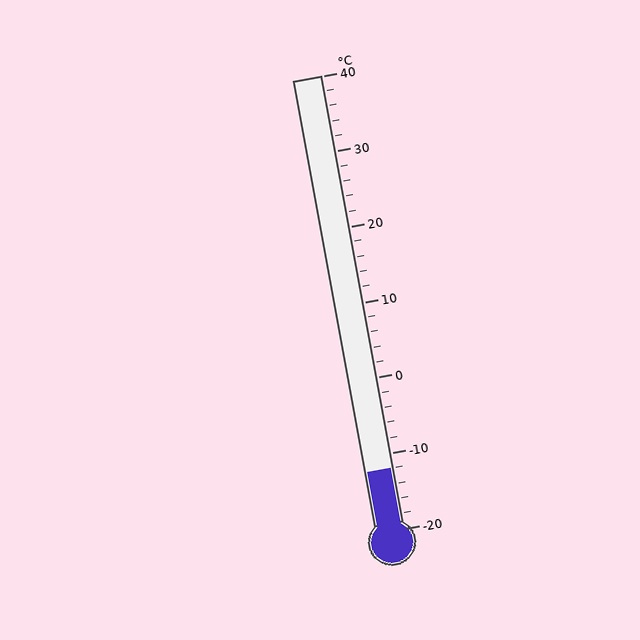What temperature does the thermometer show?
The thermometer shows approximately -12°C.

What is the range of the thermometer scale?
The thermometer scale ranges from -20°C to 40°C.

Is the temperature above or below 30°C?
The temperature is below 30°C.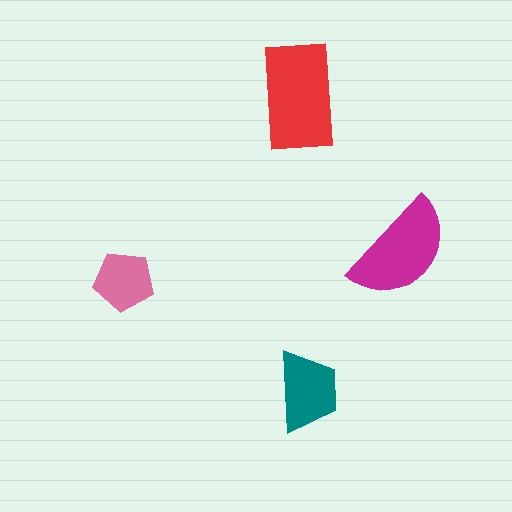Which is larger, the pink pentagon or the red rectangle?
The red rectangle.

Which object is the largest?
The red rectangle.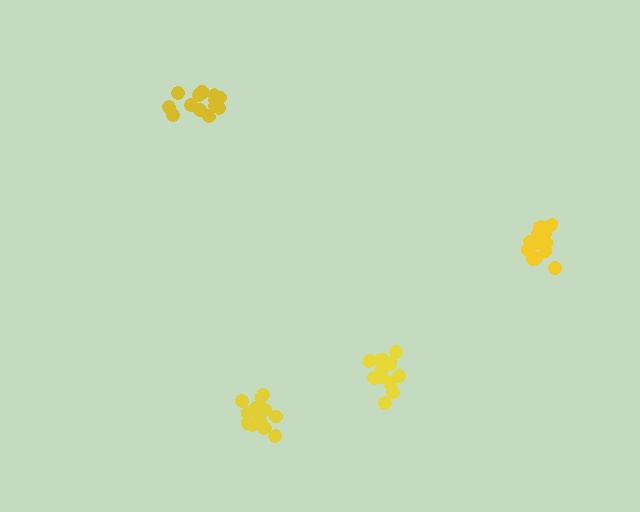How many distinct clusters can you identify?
There are 4 distinct clusters.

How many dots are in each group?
Group 1: 14 dots, Group 2: 14 dots, Group 3: 13 dots, Group 4: 14 dots (55 total).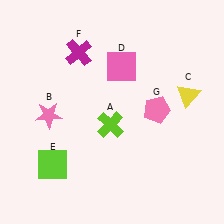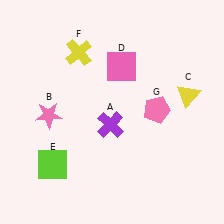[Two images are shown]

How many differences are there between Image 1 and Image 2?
There are 2 differences between the two images.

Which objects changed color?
A changed from lime to purple. F changed from magenta to yellow.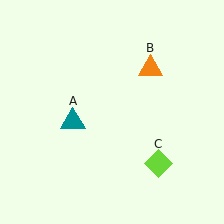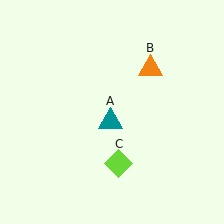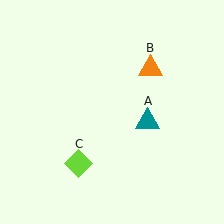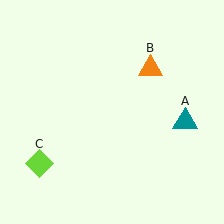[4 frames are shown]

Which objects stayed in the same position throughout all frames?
Orange triangle (object B) remained stationary.